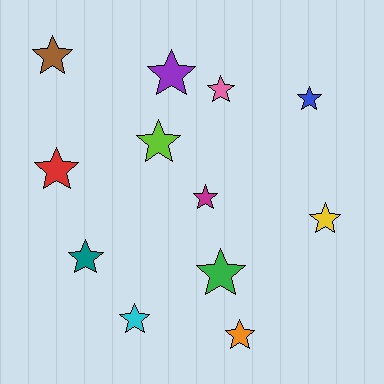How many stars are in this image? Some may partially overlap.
There are 12 stars.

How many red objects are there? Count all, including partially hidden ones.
There is 1 red object.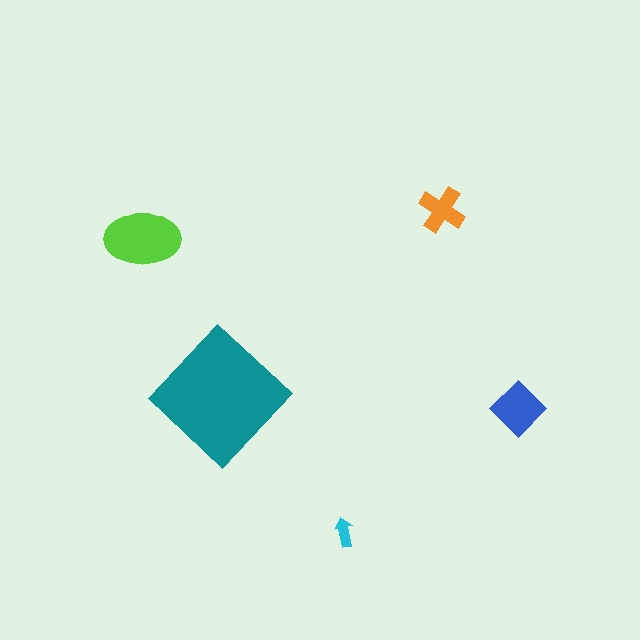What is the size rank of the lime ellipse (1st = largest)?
2nd.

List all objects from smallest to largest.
The cyan arrow, the orange cross, the blue diamond, the lime ellipse, the teal diamond.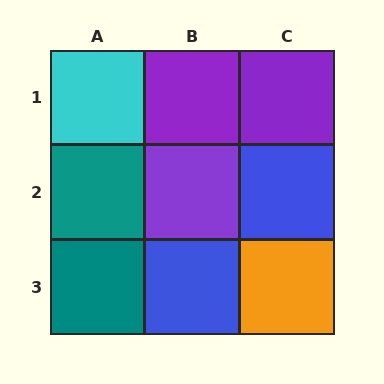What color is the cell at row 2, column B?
Purple.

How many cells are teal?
2 cells are teal.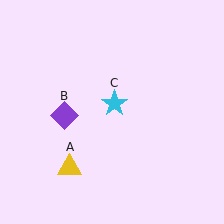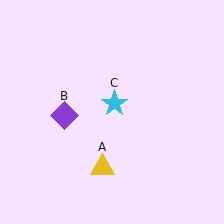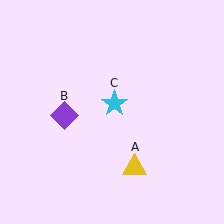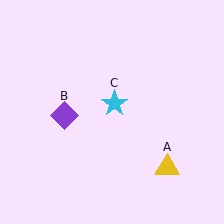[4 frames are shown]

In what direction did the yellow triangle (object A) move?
The yellow triangle (object A) moved right.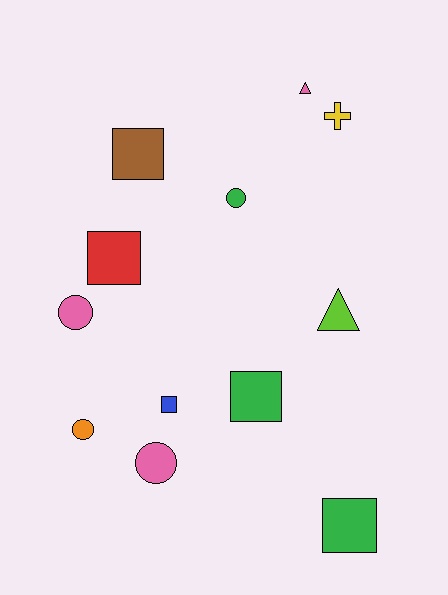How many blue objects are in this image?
There is 1 blue object.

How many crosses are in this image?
There is 1 cross.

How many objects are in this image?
There are 12 objects.